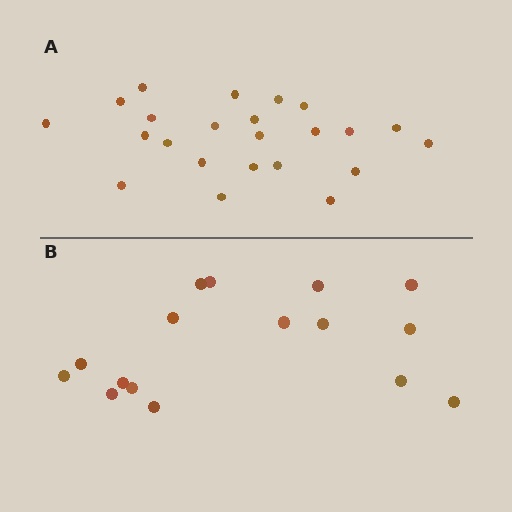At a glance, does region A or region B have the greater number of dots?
Region A (the top region) has more dots.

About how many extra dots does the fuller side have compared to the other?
Region A has roughly 8 or so more dots than region B.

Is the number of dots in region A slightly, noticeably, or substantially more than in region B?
Region A has noticeably more, but not dramatically so. The ratio is roughly 1.4 to 1.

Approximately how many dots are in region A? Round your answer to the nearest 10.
About 20 dots. (The exact count is 23, which rounds to 20.)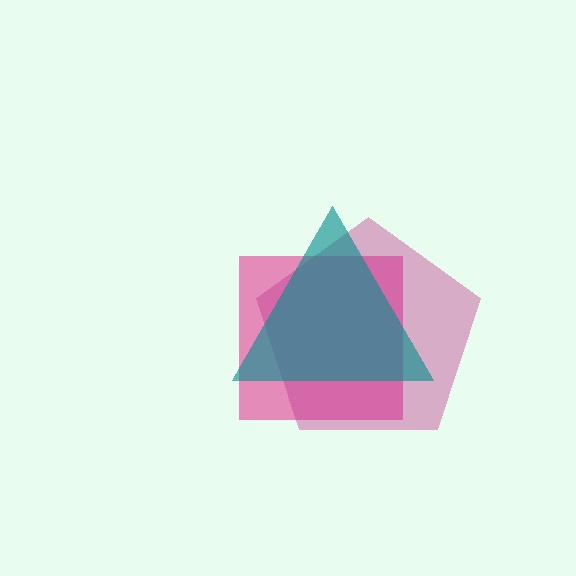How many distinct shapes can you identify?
There are 3 distinct shapes: a pink square, a magenta pentagon, a teal triangle.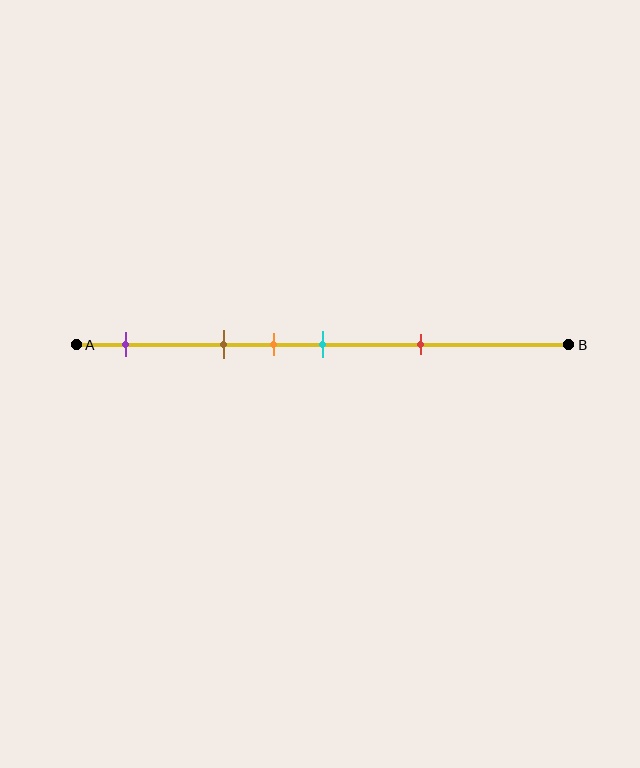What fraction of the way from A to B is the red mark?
The red mark is approximately 70% (0.7) of the way from A to B.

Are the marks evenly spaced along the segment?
No, the marks are not evenly spaced.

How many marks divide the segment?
There are 5 marks dividing the segment.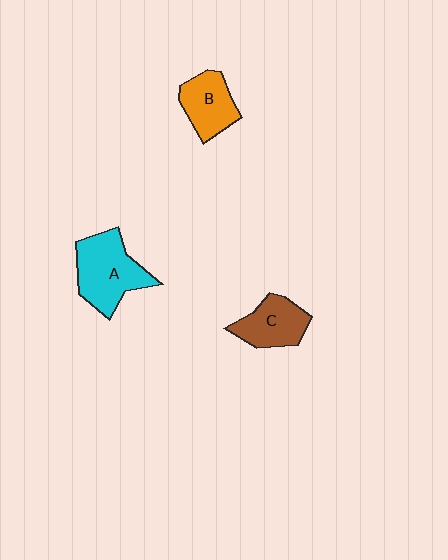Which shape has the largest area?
Shape A (cyan).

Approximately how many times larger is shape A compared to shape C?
Approximately 1.4 times.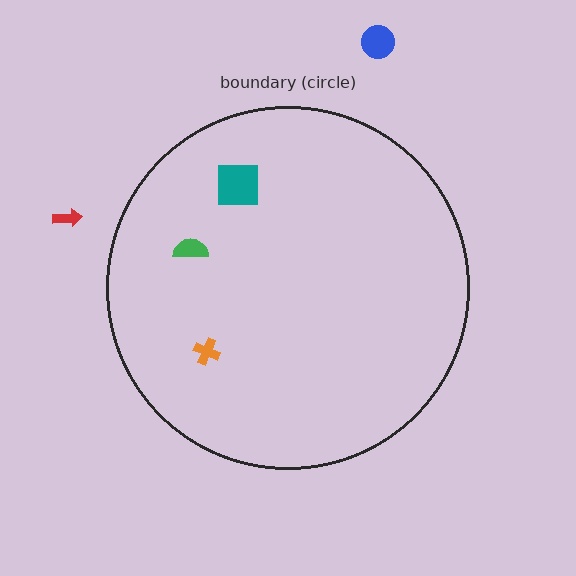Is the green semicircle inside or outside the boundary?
Inside.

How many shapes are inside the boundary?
3 inside, 2 outside.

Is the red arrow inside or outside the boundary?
Outside.